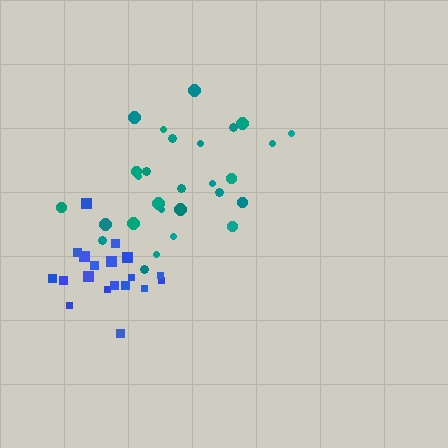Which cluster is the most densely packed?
Blue.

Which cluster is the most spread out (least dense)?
Teal.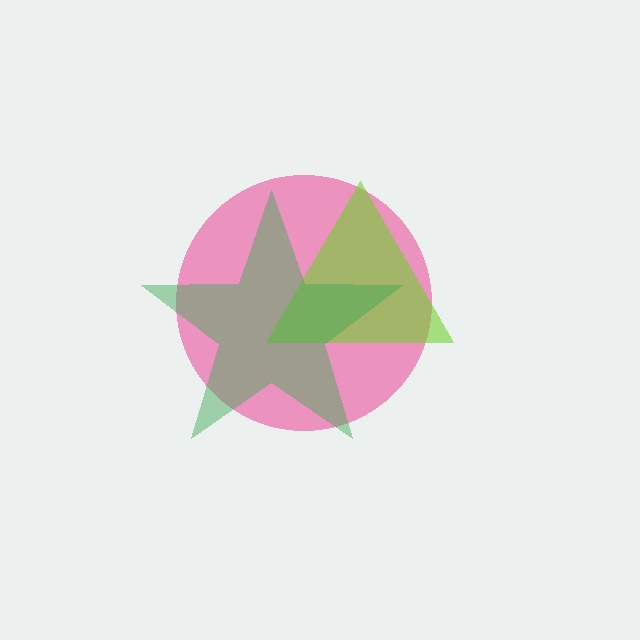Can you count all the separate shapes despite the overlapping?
Yes, there are 3 separate shapes.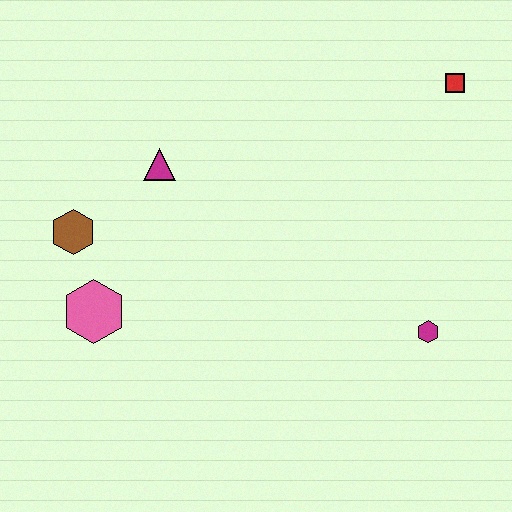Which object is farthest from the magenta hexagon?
The brown hexagon is farthest from the magenta hexagon.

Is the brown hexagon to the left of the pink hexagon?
Yes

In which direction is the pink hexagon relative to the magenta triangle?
The pink hexagon is below the magenta triangle.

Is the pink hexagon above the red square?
No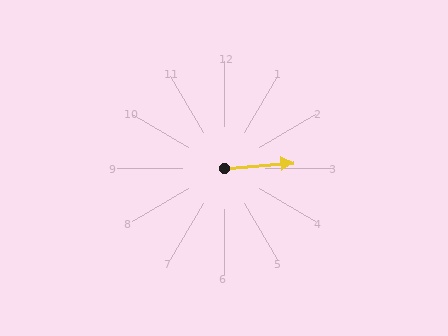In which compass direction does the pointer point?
East.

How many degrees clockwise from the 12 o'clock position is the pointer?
Approximately 85 degrees.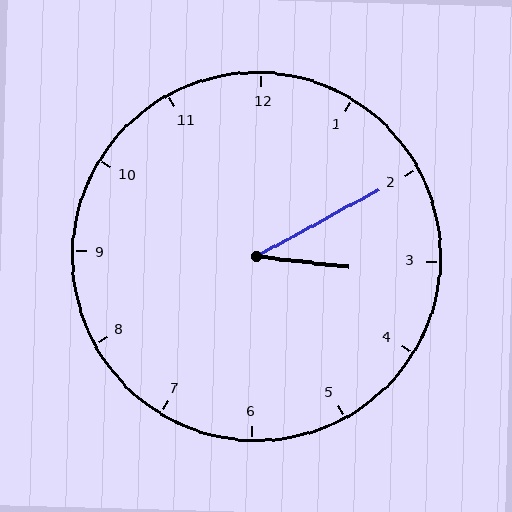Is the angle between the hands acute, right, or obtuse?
It is acute.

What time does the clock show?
3:10.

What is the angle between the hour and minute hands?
Approximately 35 degrees.